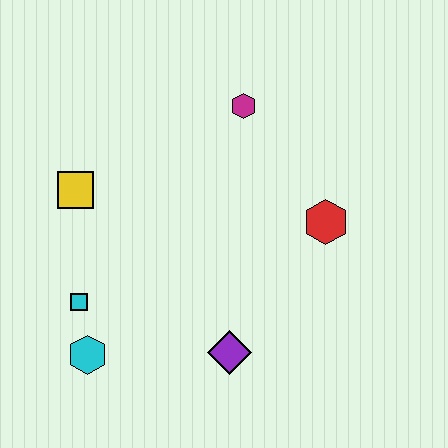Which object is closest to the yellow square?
The cyan square is closest to the yellow square.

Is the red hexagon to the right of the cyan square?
Yes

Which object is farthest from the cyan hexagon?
The magenta hexagon is farthest from the cyan hexagon.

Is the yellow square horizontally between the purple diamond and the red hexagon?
No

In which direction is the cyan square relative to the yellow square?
The cyan square is below the yellow square.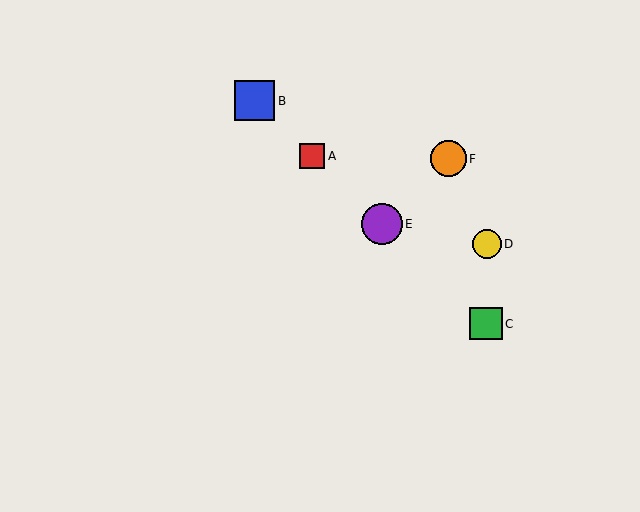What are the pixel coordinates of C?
Object C is at (486, 324).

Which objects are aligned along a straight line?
Objects A, B, C, E are aligned along a straight line.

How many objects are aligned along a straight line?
4 objects (A, B, C, E) are aligned along a straight line.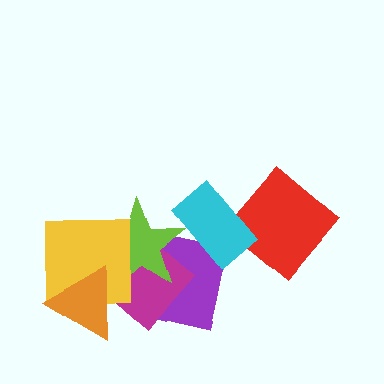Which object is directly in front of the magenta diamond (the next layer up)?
The lime star is directly in front of the magenta diamond.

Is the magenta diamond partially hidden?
Yes, it is partially covered by another shape.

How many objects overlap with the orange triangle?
3 objects overlap with the orange triangle.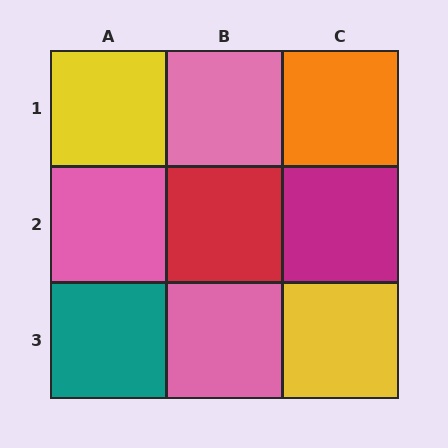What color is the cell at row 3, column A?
Teal.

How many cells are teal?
1 cell is teal.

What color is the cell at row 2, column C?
Magenta.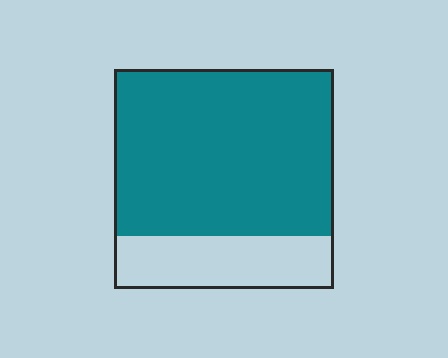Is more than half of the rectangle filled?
Yes.